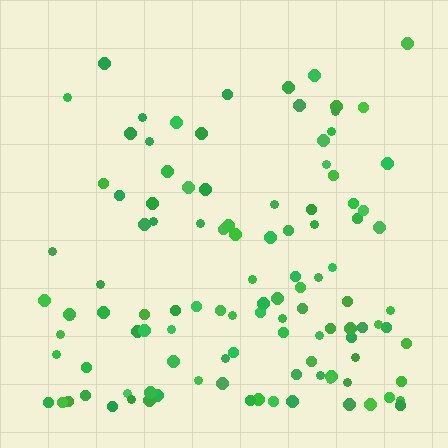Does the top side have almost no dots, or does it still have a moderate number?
Still a moderate number, just noticeably fewer than the bottom.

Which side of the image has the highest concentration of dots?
The bottom.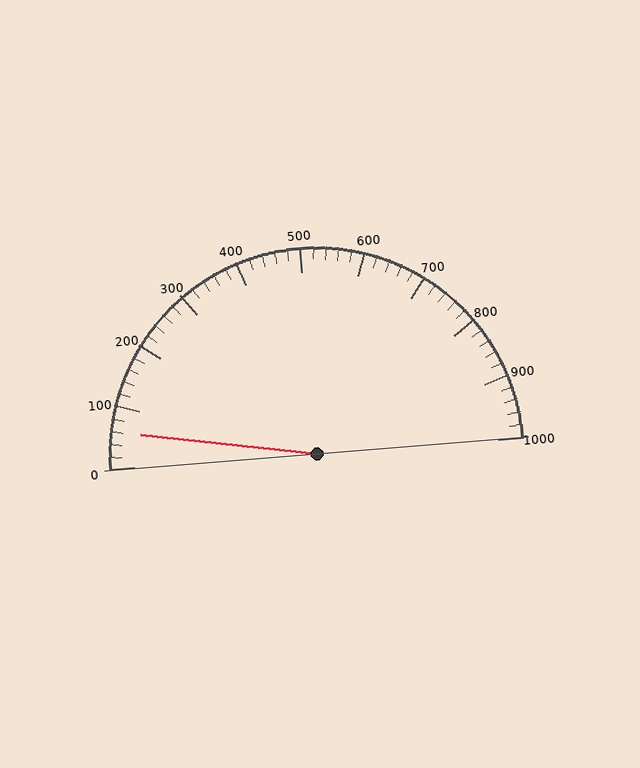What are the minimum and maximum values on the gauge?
The gauge ranges from 0 to 1000.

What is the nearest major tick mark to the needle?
The nearest major tick mark is 100.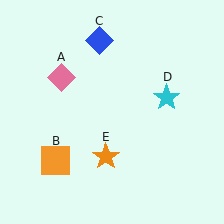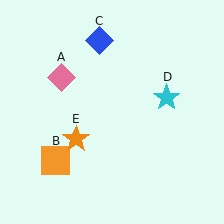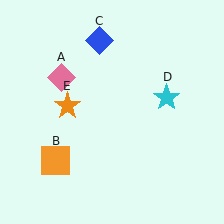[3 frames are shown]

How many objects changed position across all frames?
1 object changed position: orange star (object E).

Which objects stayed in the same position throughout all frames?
Pink diamond (object A) and orange square (object B) and blue diamond (object C) and cyan star (object D) remained stationary.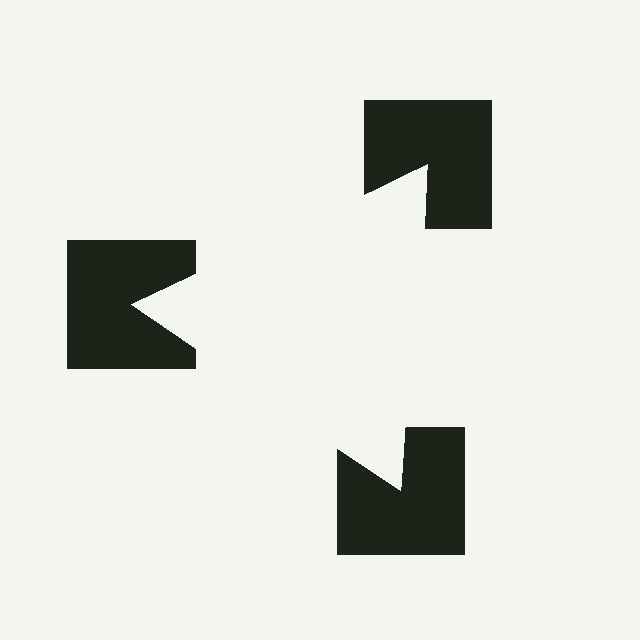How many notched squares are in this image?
There are 3 — one at each vertex of the illusory triangle.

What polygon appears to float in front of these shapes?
An illusory triangle — its edges are inferred from the aligned wedge cuts in the notched squares, not physically drawn.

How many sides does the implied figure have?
3 sides.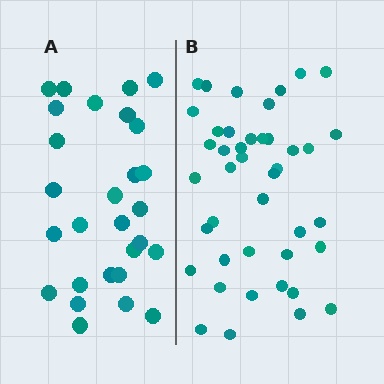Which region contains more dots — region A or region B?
Region B (the right region) has more dots.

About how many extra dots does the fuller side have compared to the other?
Region B has approximately 15 more dots than region A.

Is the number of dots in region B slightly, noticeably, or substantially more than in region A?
Region B has substantially more. The ratio is roughly 1.5 to 1.